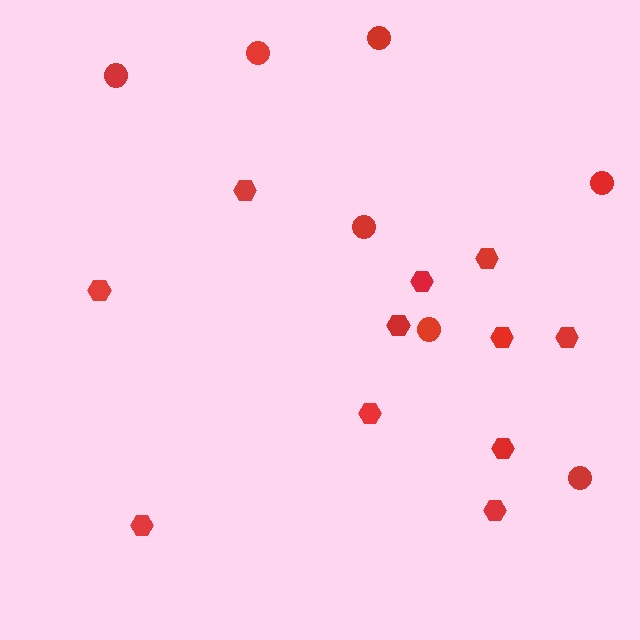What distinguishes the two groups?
There are 2 groups: one group of circles (7) and one group of hexagons (11).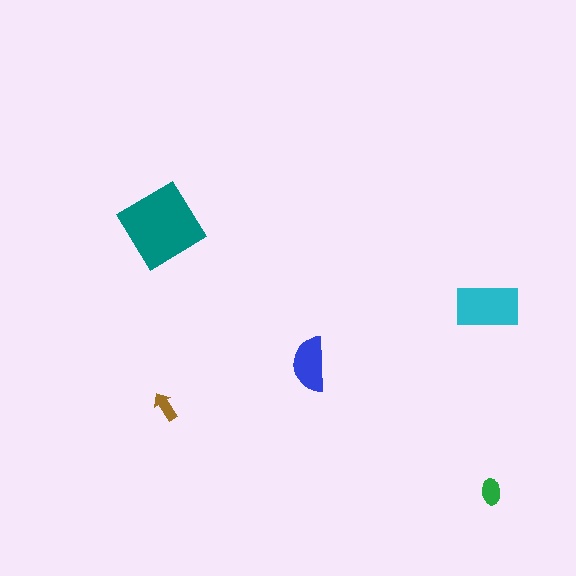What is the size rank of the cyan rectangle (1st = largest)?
2nd.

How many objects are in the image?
There are 5 objects in the image.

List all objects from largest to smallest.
The teal diamond, the cyan rectangle, the blue semicircle, the green ellipse, the brown arrow.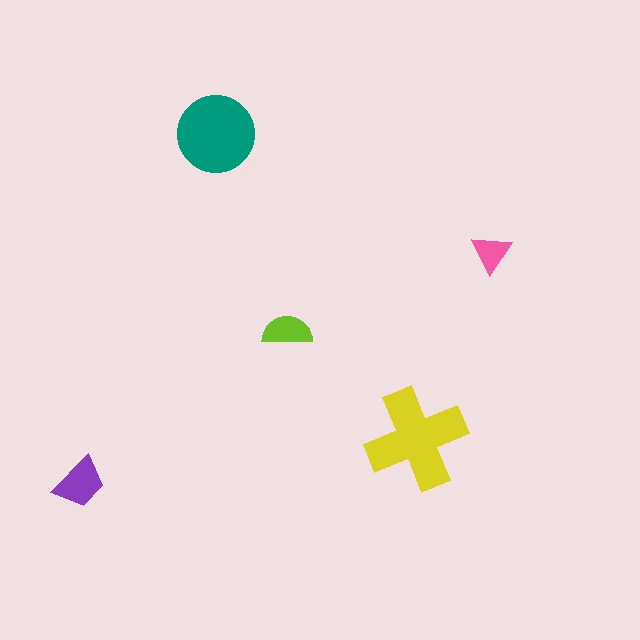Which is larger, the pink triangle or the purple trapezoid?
The purple trapezoid.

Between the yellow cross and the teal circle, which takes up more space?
The yellow cross.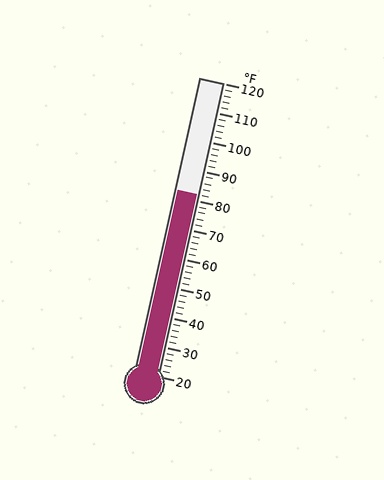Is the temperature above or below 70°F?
The temperature is above 70°F.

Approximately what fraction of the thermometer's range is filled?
The thermometer is filled to approximately 60% of its range.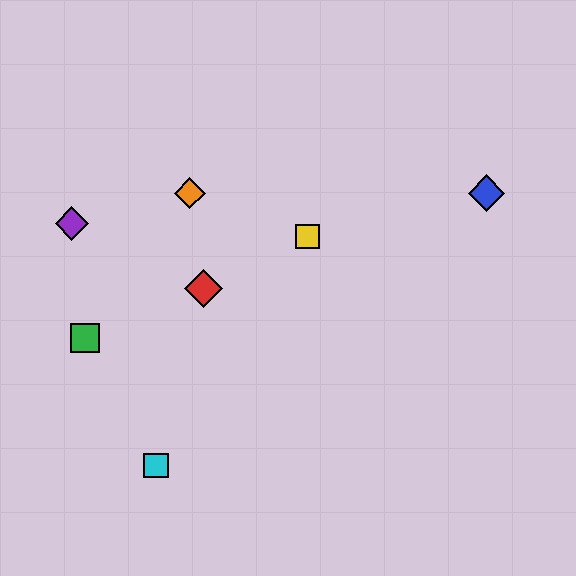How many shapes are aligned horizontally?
2 shapes (the blue diamond, the orange diamond) are aligned horizontally.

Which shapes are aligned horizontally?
The blue diamond, the orange diamond are aligned horizontally.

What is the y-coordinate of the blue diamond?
The blue diamond is at y≈193.